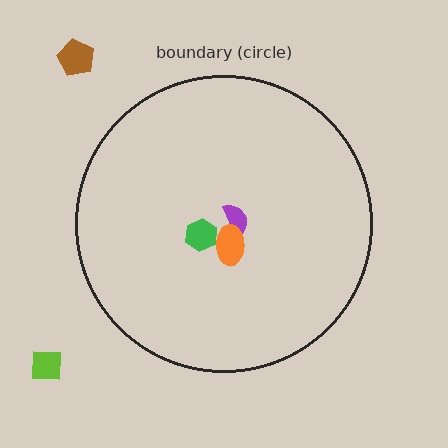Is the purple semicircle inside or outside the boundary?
Inside.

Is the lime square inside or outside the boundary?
Outside.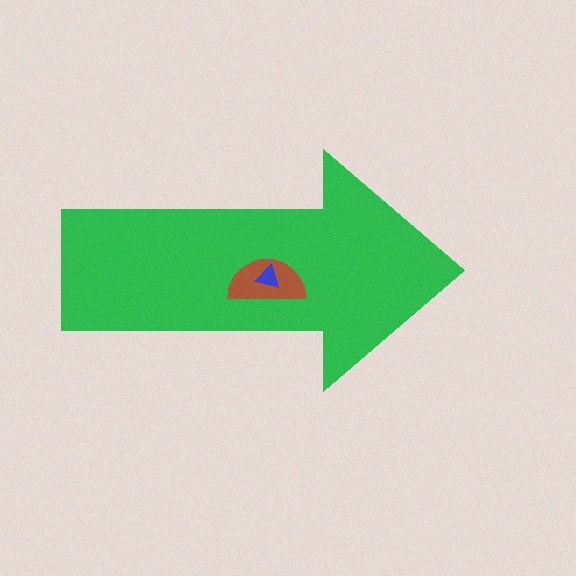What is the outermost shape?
The green arrow.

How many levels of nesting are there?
3.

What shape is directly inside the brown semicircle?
The blue triangle.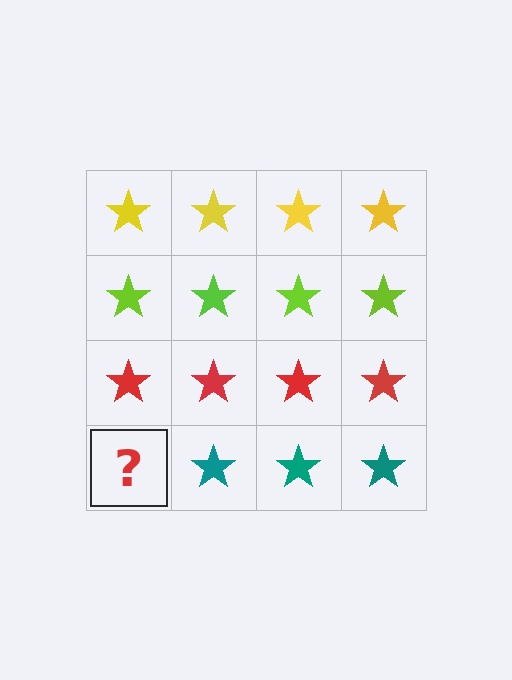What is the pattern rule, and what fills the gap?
The rule is that each row has a consistent color. The gap should be filled with a teal star.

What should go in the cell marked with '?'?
The missing cell should contain a teal star.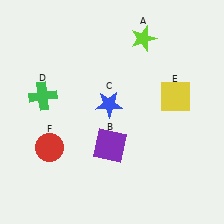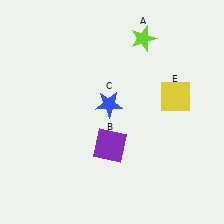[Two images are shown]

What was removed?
The red circle (F), the green cross (D) were removed in Image 2.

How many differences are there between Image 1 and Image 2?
There are 2 differences between the two images.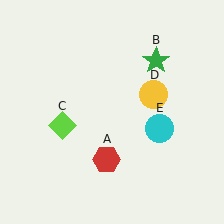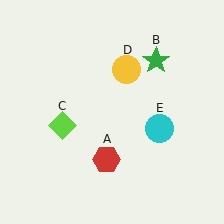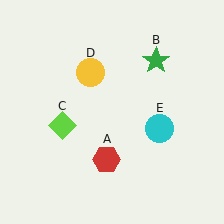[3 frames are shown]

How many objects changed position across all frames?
1 object changed position: yellow circle (object D).